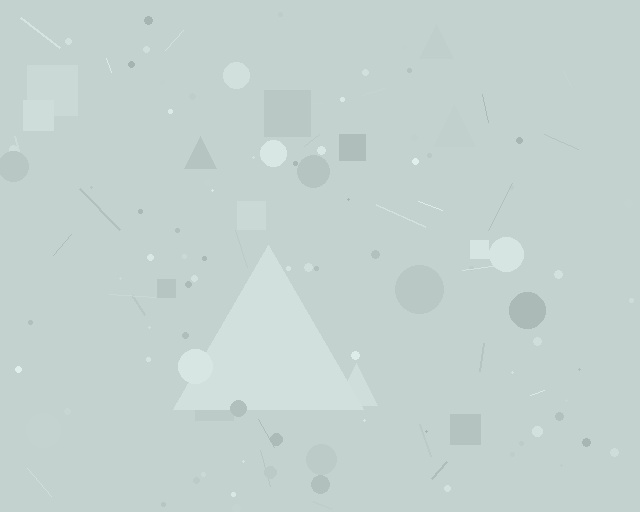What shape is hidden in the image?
A triangle is hidden in the image.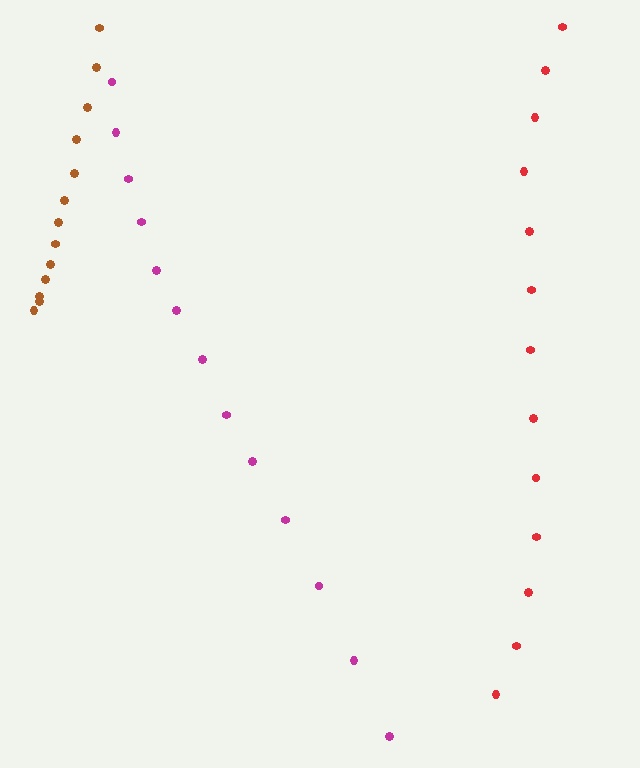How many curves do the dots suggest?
There are 3 distinct paths.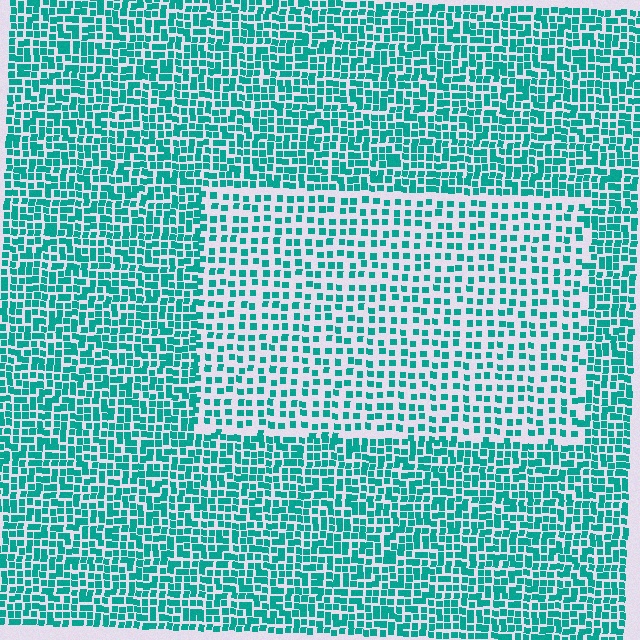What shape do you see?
I see a rectangle.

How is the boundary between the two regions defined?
The boundary is defined by a change in element density (approximately 1.8x ratio). All elements are the same color, size, and shape.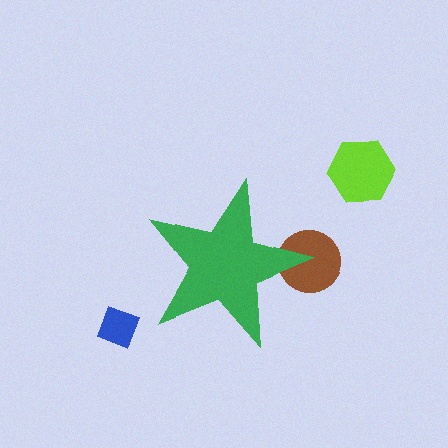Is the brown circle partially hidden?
Yes, the brown circle is partially hidden behind the green star.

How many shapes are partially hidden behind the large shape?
1 shape is partially hidden.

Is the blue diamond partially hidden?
No, the blue diamond is fully visible.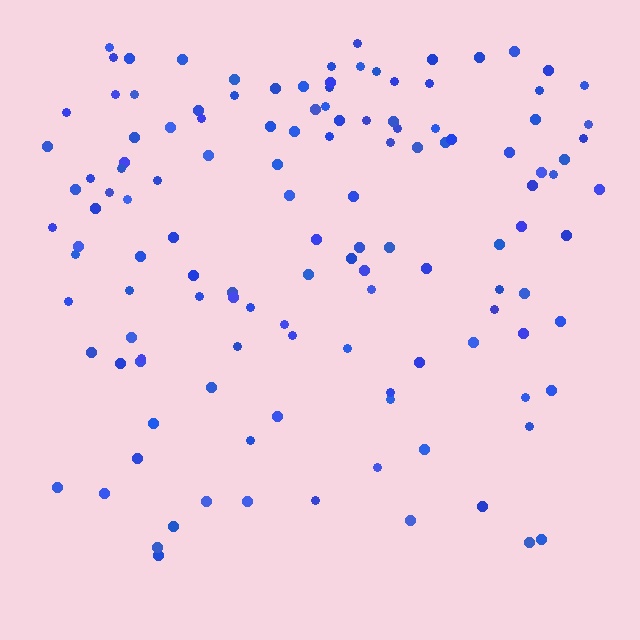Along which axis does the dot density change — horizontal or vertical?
Vertical.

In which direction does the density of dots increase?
From bottom to top, with the top side densest.